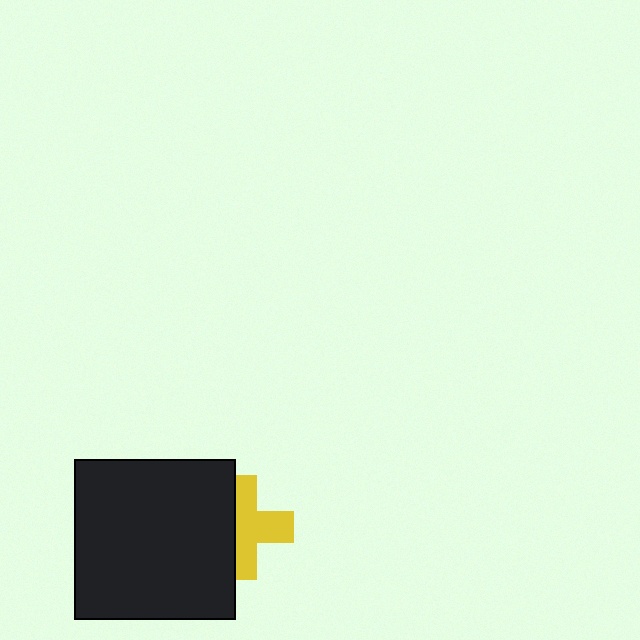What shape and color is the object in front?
The object in front is a black square.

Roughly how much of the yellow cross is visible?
About half of it is visible (roughly 61%).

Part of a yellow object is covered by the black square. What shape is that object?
It is a cross.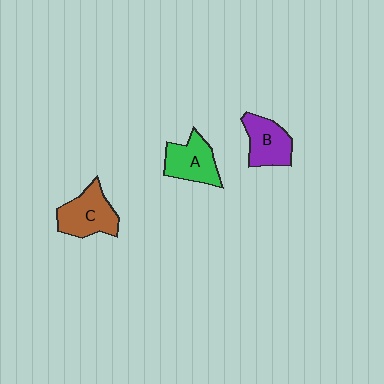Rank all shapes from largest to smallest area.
From largest to smallest: C (brown), A (green), B (purple).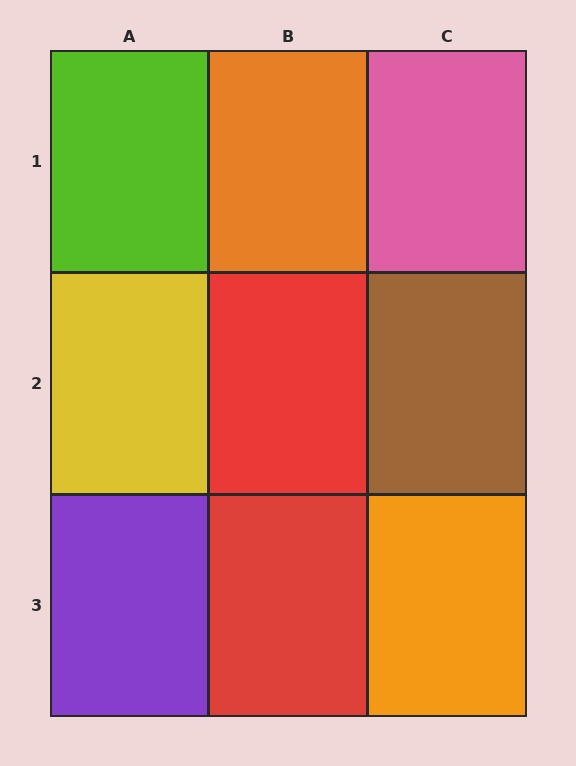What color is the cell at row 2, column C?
Brown.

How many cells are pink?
1 cell is pink.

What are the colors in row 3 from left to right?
Purple, red, orange.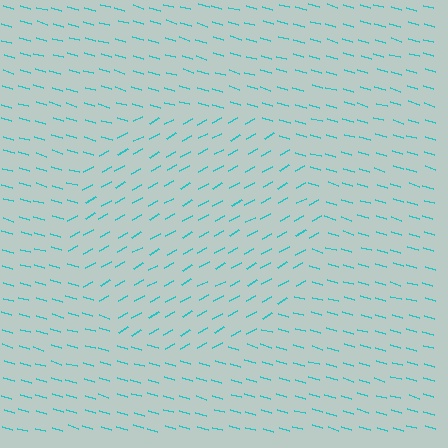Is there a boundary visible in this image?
Yes, there is a texture boundary formed by a change in line orientation.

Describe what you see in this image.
The image is filled with small cyan line segments. A circle region in the image has lines oriented differently from the surrounding lines, creating a visible texture boundary.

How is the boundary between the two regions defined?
The boundary is defined purely by a change in line orientation (approximately 45 degrees difference). All lines are the same color and thickness.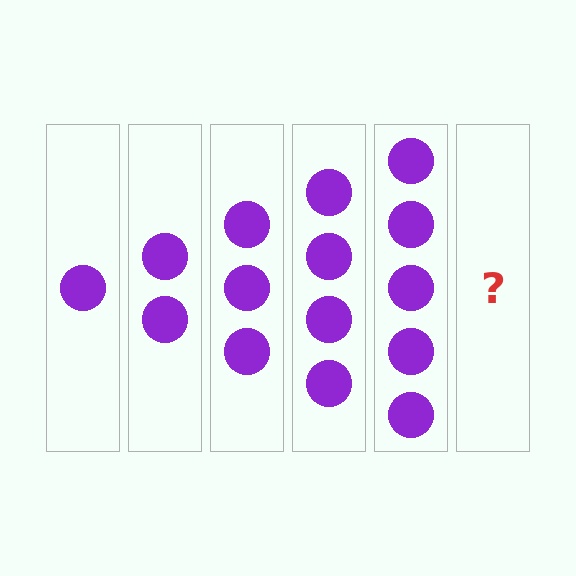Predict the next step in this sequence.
The next step is 6 circles.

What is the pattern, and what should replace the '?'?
The pattern is that each step adds one more circle. The '?' should be 6 circles.